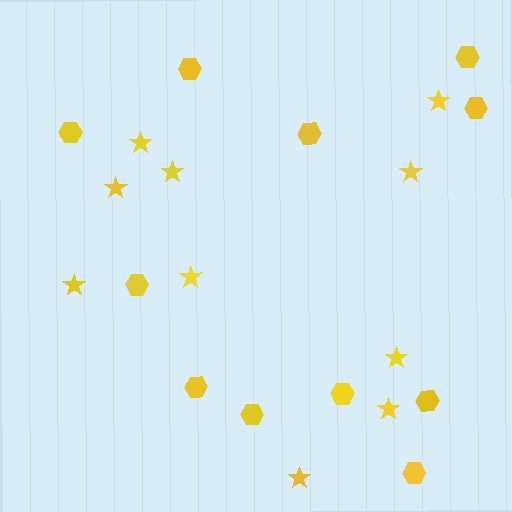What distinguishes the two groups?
There are 2 groups: one group of hexagons (11) and one group of stars (10).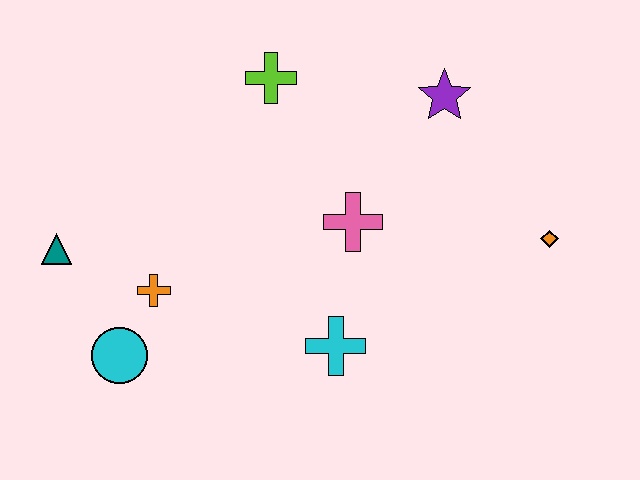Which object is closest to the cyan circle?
The orange cross is closest to the cyan circle.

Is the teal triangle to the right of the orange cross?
No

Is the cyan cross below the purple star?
Yes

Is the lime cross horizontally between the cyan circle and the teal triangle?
No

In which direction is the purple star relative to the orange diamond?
The purple star is above the orange diamond.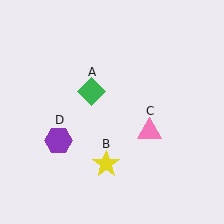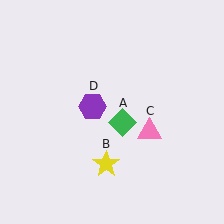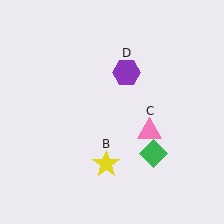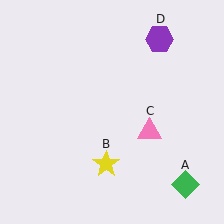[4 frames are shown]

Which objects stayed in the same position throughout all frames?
Yellow star (object B) and pink triangle (object C) remained stationary.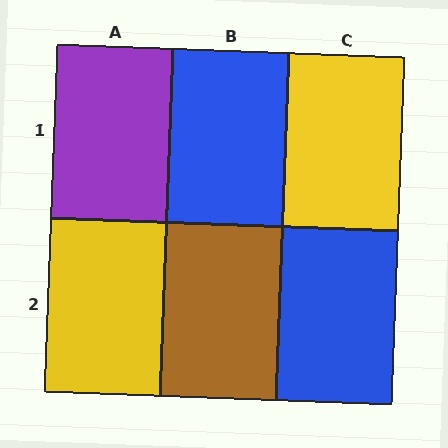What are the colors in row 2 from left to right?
Yellow, brown, blue.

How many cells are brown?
1 cell is brown.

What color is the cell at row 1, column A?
Purple.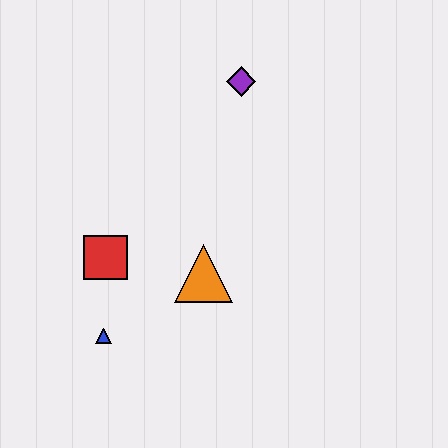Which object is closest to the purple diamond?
The orange triangle is closest to the purple diamond.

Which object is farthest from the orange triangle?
The purple diamond is farthest from the orange triangle.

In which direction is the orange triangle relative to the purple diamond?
The orange triangle is below the purple diamond.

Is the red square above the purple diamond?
No